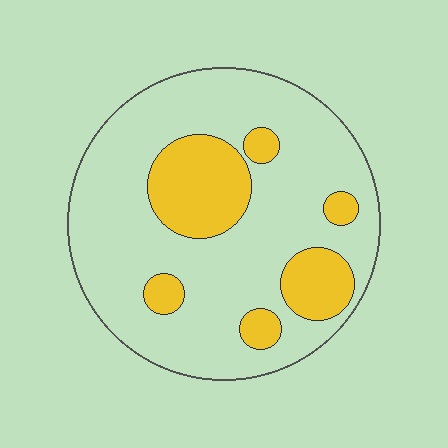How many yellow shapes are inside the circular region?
6.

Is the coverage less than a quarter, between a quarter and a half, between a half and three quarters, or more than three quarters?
Less than a quarter.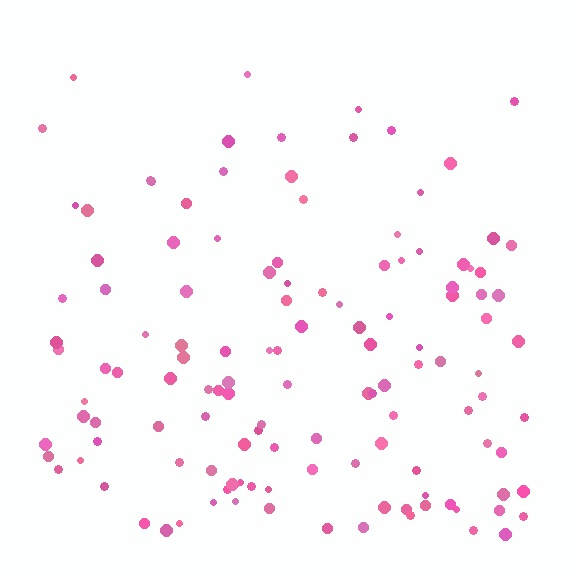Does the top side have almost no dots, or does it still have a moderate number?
Still a moderate number, just noticeably fewer than the bottom.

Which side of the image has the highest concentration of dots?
The bottom.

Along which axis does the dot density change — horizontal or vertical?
Vertical.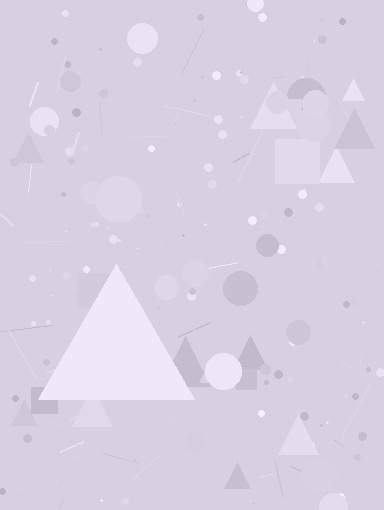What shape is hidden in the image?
A triangle is hidden in the image.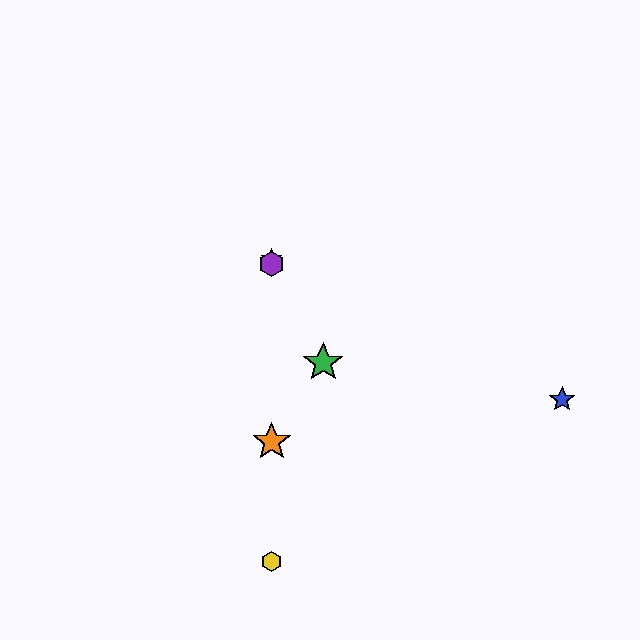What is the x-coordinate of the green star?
The green star is at x≈323.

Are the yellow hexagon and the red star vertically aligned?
Yes, both are at x≈272.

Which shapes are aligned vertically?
The red star, the yellow hexagon, the purple hexagon, the orange star are aligned vertically.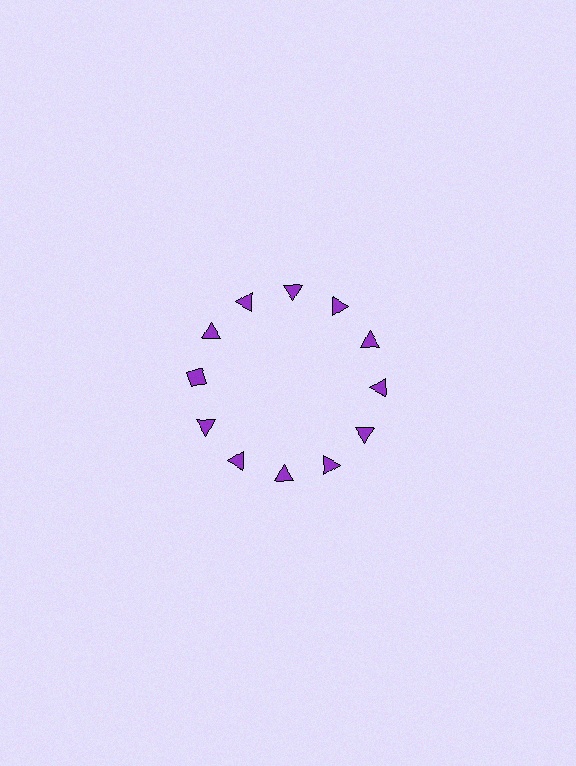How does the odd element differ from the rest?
It has a different shape: diamond instead of triangle.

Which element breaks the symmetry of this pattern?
The purple diamond at roughly the 9 o'clock position breaks the symmetry. All other shapes are purple triangles.